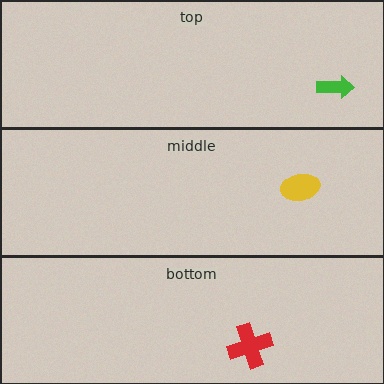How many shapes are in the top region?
1.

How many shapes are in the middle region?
1.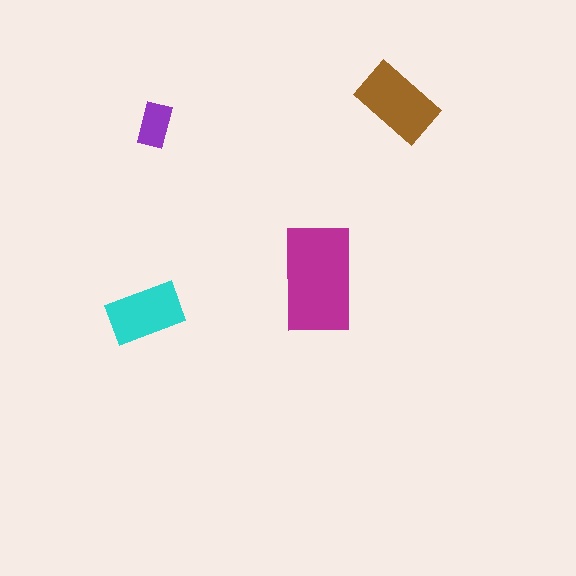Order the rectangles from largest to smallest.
the magenta one, the brown one, the cyan one, the purple one.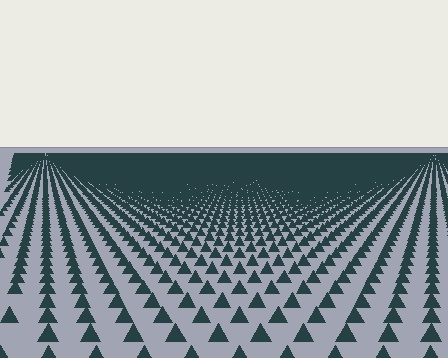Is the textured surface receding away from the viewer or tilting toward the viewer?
The surface is receding away from the viewer. Texture elements get smaller and denser toward the top.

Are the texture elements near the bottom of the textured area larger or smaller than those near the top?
Larger. Near the bottom, elements are closer to the viewer and appear at a bigger on-screen size.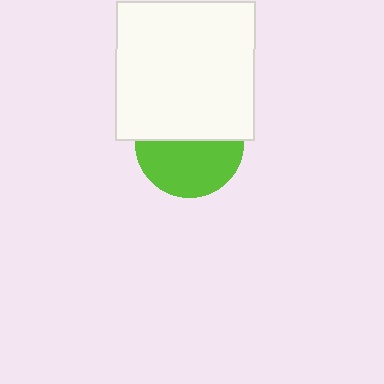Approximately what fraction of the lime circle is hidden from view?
Roughly 48% of the lime circle is hidden behind the white square.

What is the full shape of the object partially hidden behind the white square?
The partially hidden object is a lime circle.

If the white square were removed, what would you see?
You would see the complete lime circle.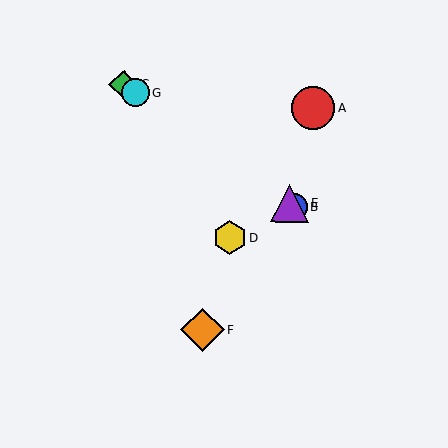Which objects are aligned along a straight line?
Objects B, C, E, G are aligned along a straight line.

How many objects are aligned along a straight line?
4 objects (B, C, E, G) are aligned along a straight line.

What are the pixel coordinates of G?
Object G is at (136, 93).